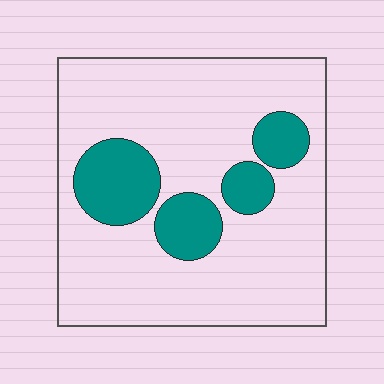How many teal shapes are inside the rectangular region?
4.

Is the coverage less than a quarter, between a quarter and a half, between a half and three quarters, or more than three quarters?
Less than a quarter.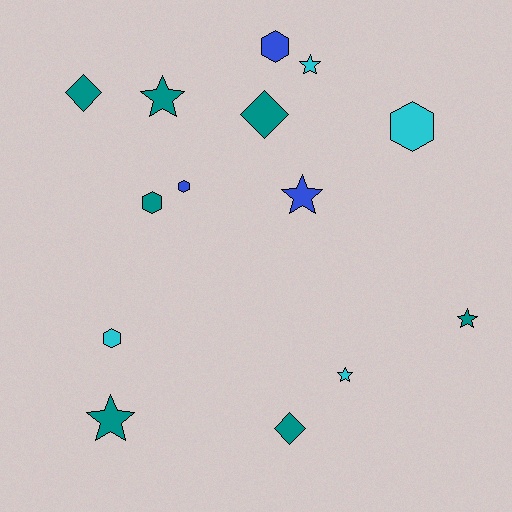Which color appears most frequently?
Teal, with 7 objects.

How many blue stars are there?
There is 1 blue star.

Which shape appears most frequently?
Star, with 6 objects.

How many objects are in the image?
There are 14 objects.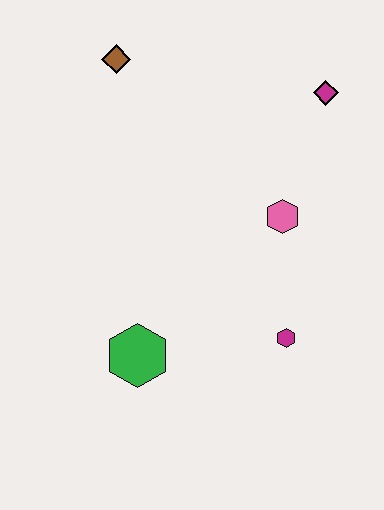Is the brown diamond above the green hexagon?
Yes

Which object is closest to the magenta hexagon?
The pink hexagon is closest to the magenta hexagon.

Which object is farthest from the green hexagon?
The magenta diamond is farthest from the green hexagon.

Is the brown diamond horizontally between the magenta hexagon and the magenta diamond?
No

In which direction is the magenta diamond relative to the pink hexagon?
The magenta diamond is above the pink hexagon.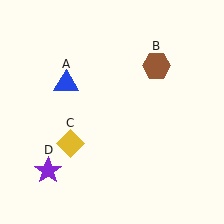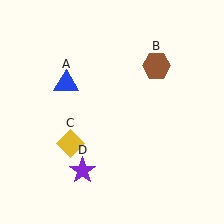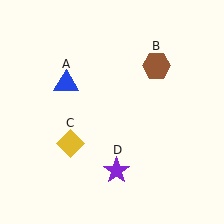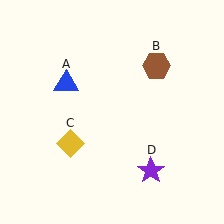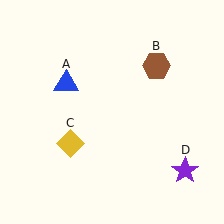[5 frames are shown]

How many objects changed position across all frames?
1 object changed position: purple star (object D).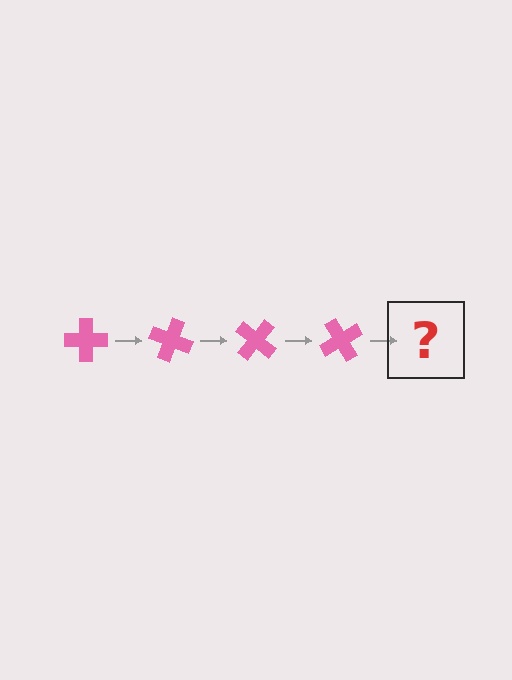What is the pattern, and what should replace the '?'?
The pattern is that the cross rotates 20 degrees each step. The '?' should be a pink cross rotated 80 degrees.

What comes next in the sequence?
The next element should be a pink cross rotated 80 degrees.